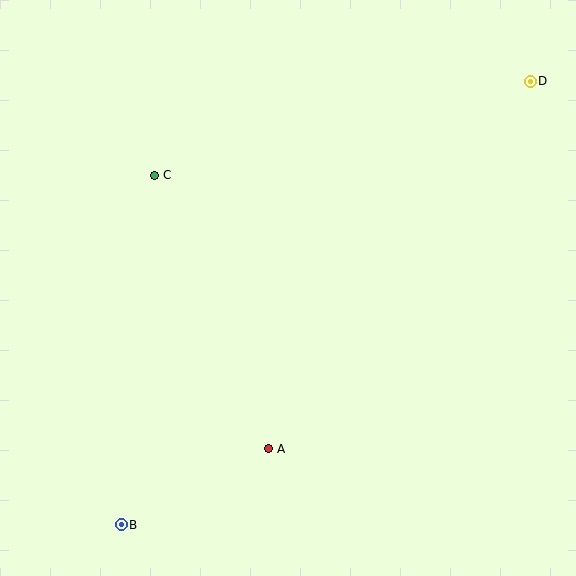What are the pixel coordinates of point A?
Point A is at (269, 449).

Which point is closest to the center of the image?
Point A at (269, 449) is closest to the center.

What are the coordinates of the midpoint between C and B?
The midpoint between C and B is at (138, 350).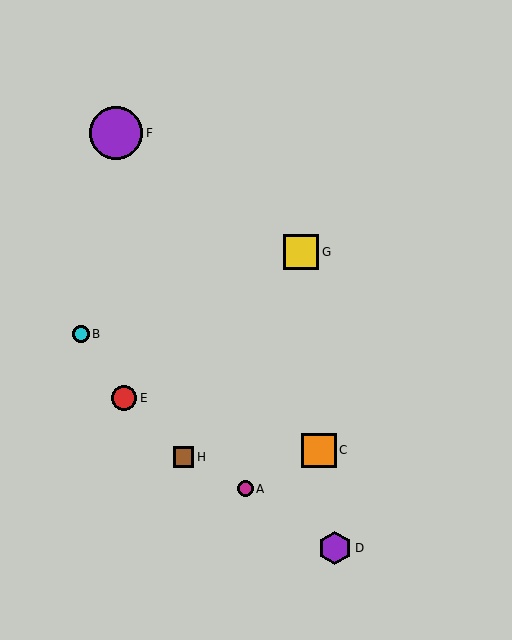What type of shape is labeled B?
Shape B is a cyan circle.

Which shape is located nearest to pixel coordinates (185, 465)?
The brown square (labeled H) at (183, 457) is nearest to that location.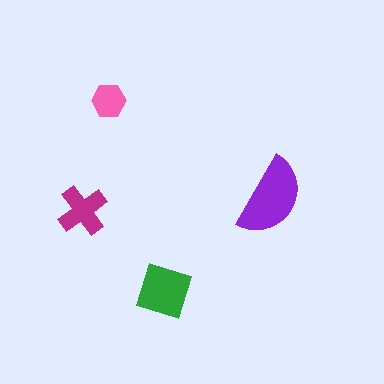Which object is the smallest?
The pink hexagon.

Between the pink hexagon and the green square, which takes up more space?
The green square.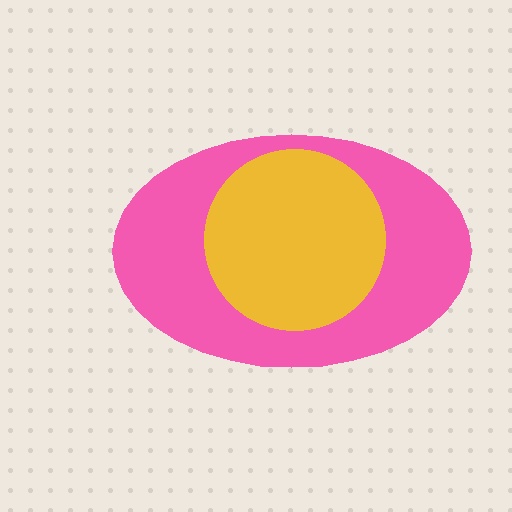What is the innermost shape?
The yellow circle.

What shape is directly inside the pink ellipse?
The yellow circle.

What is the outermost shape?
The pink ellipse.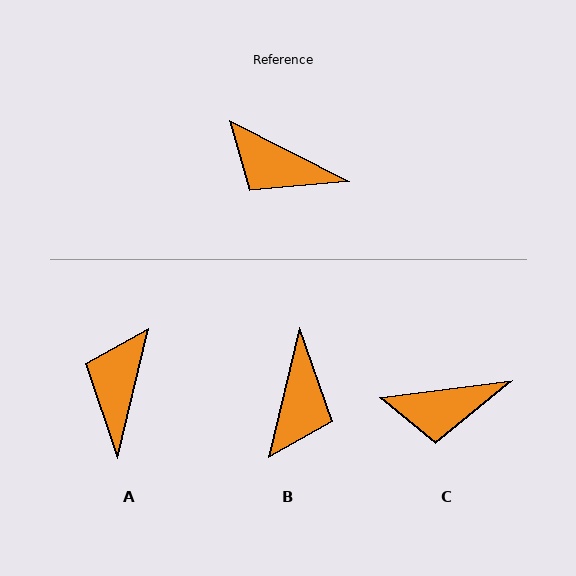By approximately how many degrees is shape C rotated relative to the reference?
Approximately 34 degrees counter-clockwise.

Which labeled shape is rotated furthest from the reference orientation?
B, about 104 degrees away.